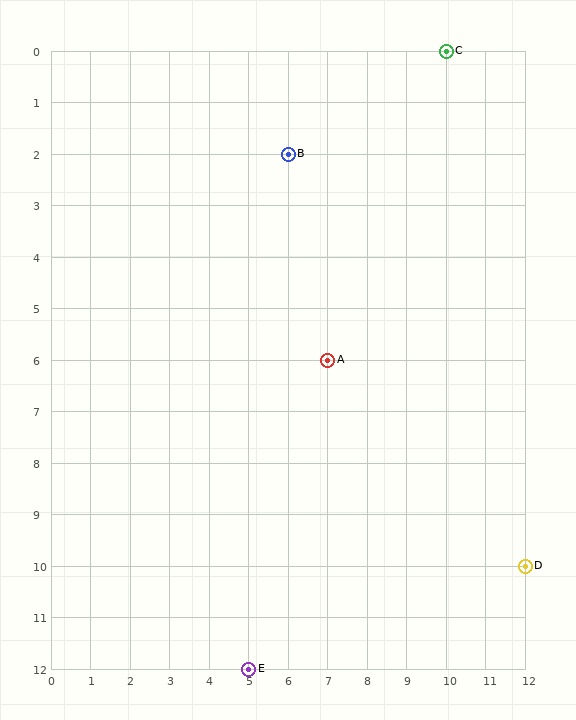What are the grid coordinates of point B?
Point B is at grid coordinates (6, 2).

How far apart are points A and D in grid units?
Points A and D are 5 columns and 4 rows apart (about 6.4 grid units diagonally).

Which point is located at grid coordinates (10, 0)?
Point C is at (10, 0).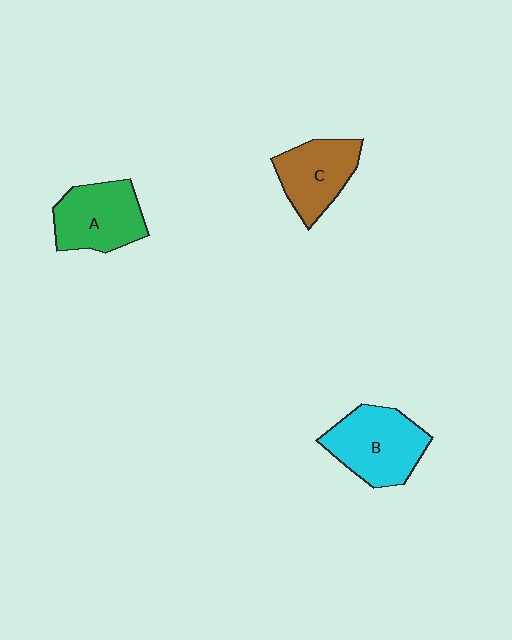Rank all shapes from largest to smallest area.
From largest to smallest: B (cyan), A (green), C (brown).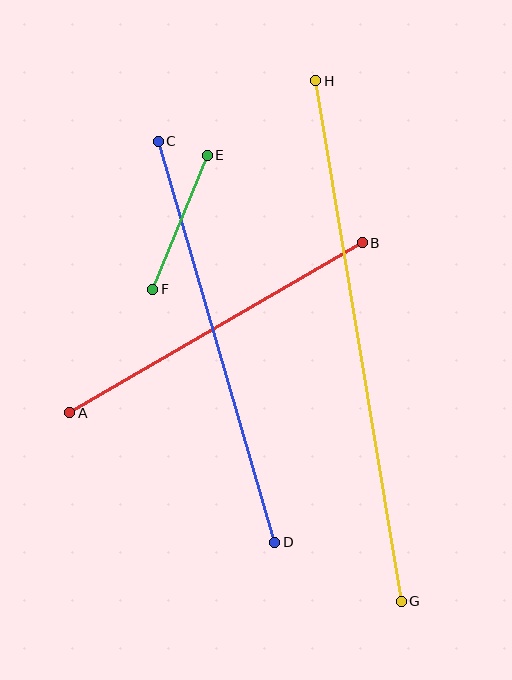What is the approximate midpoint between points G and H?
The midpoint is at approximately (359, 341) pixels.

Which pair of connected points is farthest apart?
Points G and H are farthest apart.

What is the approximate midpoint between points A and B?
The midpoint is at approximately (216, 328) pixels.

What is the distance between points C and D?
The distance is approximately 418 pixels.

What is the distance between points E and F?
The distance is approximately 145 pixels.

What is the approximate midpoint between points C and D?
The midpoint is at approximately (217, 342) pixels.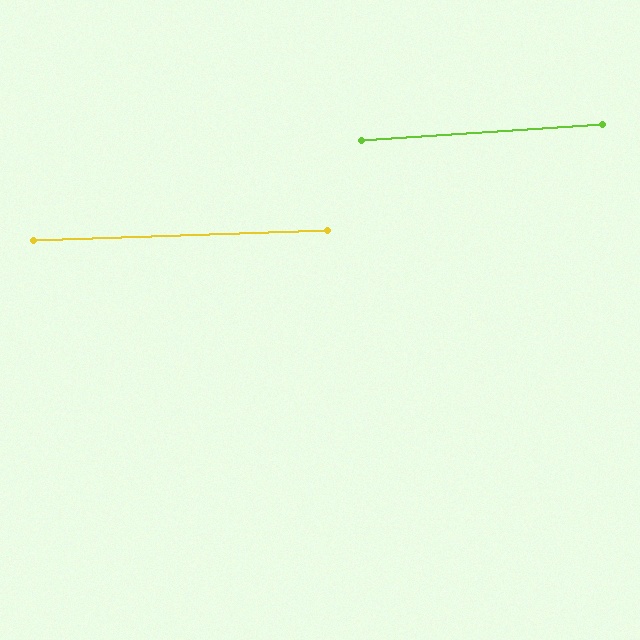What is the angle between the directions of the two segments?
Approximately 2 degrees.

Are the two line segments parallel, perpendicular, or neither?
Parallel — their directions differ by only 1.8°.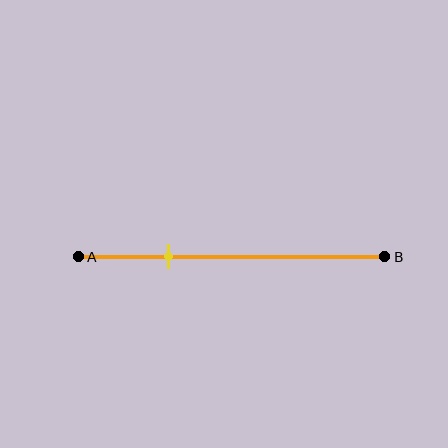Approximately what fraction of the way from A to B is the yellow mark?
The yellow mark is approximately 30% of the way from A to B.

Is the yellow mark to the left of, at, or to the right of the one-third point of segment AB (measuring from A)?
The yellow mark is to the left of the one-third point of segment AB.